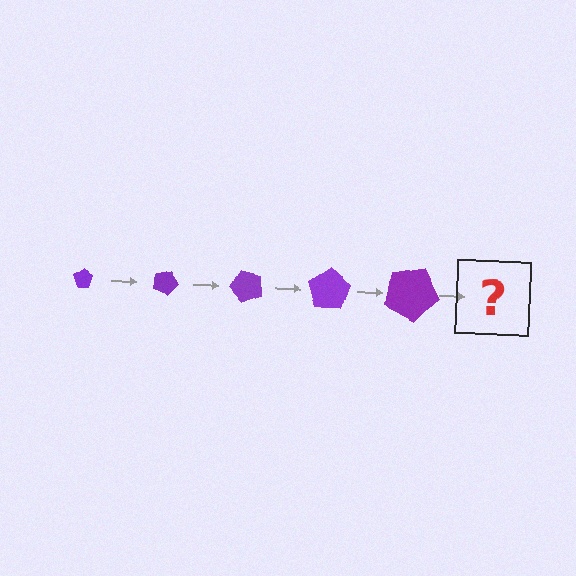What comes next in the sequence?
The next element should be a pentagon, larger than the previous one and rotated 125 degrees from the start.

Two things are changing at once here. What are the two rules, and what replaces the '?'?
The two rules are that the pentagon grows larger each step and it rotates 25 degrees each step. The '?' should be a pentagon, larger than the previous one and rotated 125 degrees from the start.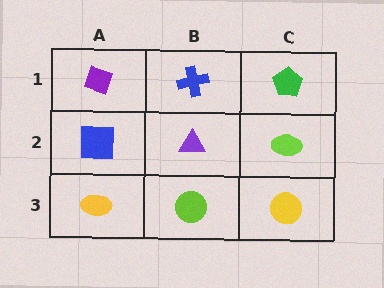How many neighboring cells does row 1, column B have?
3.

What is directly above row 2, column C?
A green pentagon.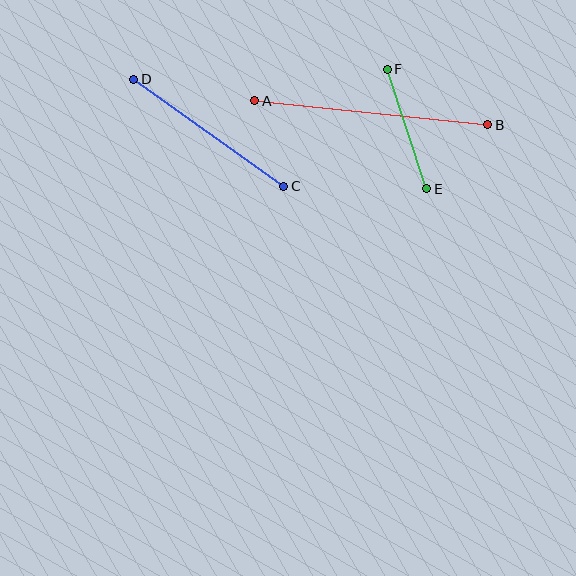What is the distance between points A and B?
The distance is approximately 234 pixels.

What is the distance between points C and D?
The distance is approximately 184 pixels.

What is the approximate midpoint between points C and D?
The midpoint is at approximately (209, 133) pixels.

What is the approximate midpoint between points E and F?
The midpoint is at approximately (407, 129) pixels.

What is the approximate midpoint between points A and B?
The midpoint is at approximately (371, 113) pixels.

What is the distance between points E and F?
The distance is approximately 126 pixels.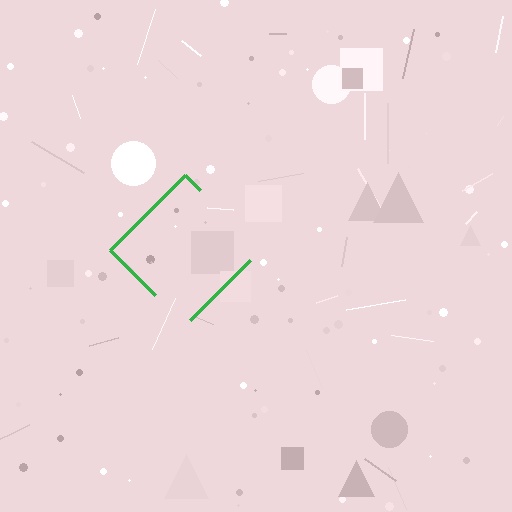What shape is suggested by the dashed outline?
The dashed outline suggests a diamond.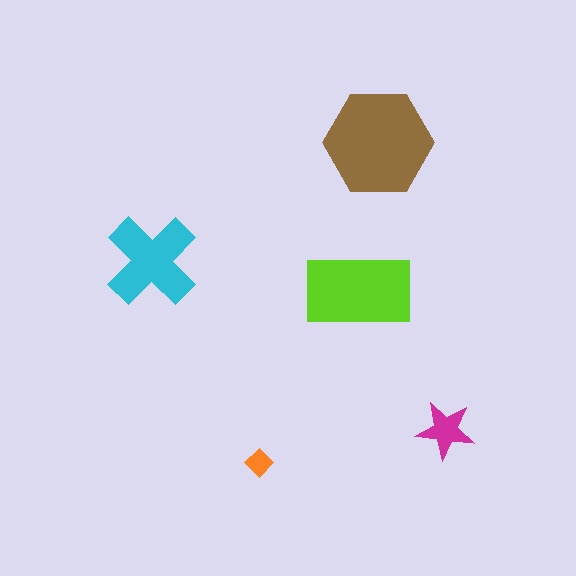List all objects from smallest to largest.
The orange diamond, the magenta star, the cyan cross, the lime rectangle, the brown hexagon.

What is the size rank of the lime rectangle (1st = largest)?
2nd.